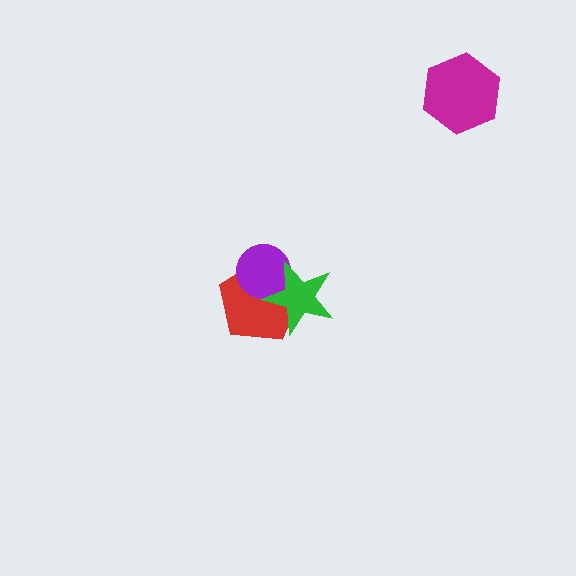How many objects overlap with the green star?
2 objects overlap with the green star.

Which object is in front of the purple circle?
The green star is in front of the purple circle.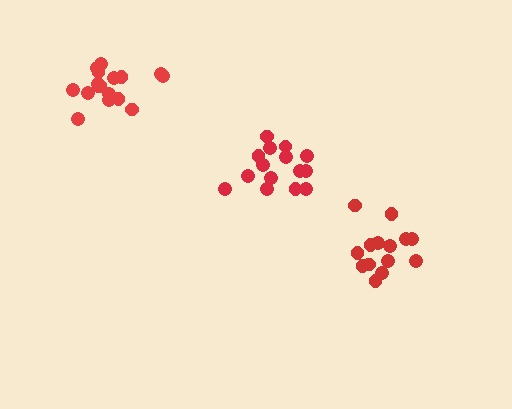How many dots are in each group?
Group 1: 15 dots, Group 2: 14 dots, Group 3: 17 dots (46 total).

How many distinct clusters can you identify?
There are 3 distinct clusters.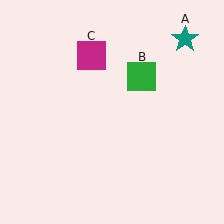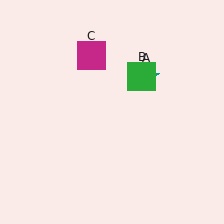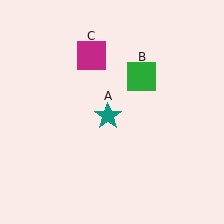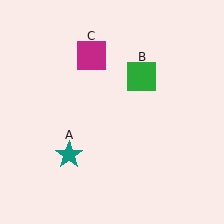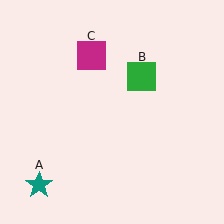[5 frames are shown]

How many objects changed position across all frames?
1 object changed position: teal star (object A).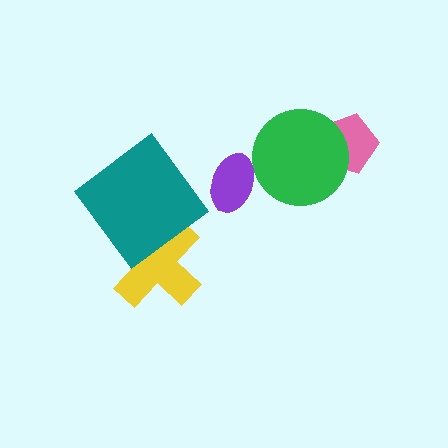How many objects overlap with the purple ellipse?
0 objects overlap with the purple ellipse.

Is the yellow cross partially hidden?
Yes, it is partially covered by another shape.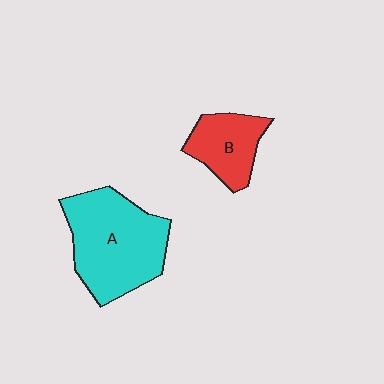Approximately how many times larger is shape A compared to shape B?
Approximately 2.0 times.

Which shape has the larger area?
Shape A (cyan).